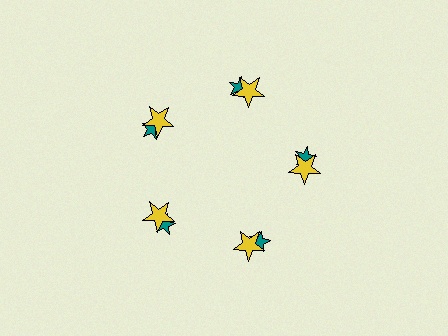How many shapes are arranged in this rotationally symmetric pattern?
There are 10 shapes, arranged in 5 groups of 2.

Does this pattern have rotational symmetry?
Yes, this pattern has 5-fold rotational symmetry. It looks the same after rotating 72 degrees around the center.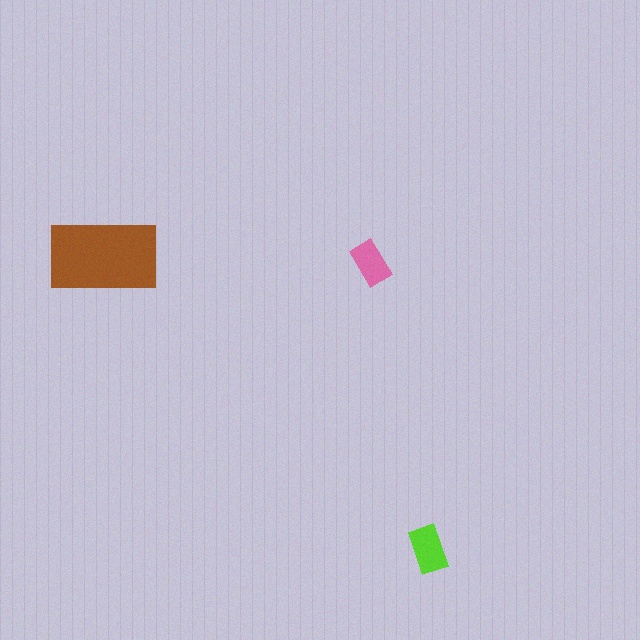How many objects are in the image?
There are 3 objects in the image.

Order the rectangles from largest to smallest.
the brown one, the lime one, the pink one.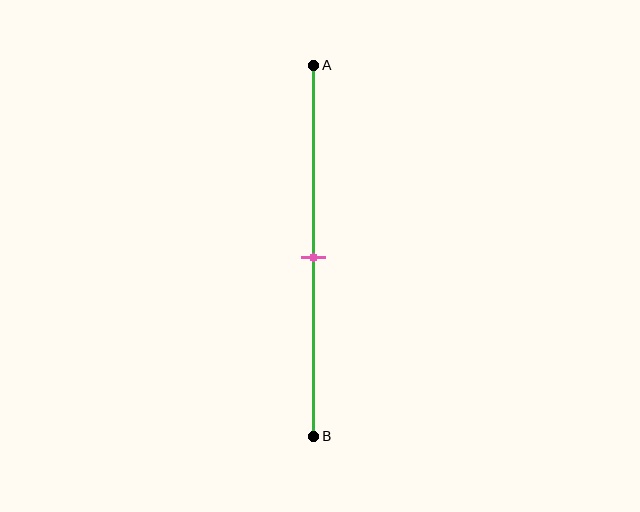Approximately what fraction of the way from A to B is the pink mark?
The pink mark is approximately 50% of the way from A to B.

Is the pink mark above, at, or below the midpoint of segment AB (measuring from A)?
The pink mark is approximately at the midpoint of segment AB.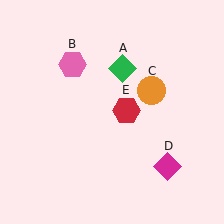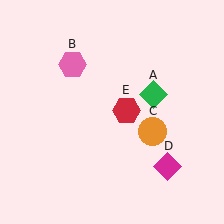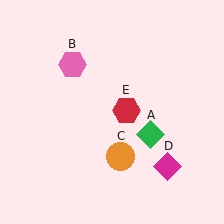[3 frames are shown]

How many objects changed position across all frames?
2 objects changed position: green diamond (object A), orange circle (object C).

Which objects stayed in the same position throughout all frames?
Pink hexagon (object B) and magenta diamond (object D) and red hexagon (object E) remained stationary.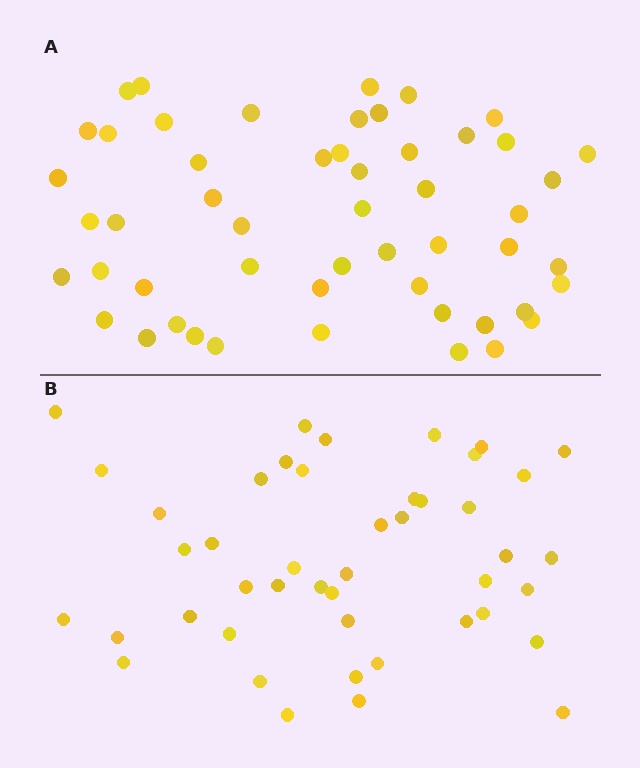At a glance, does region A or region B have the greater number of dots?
Region A (the top region) has more dots.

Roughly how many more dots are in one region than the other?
Region A has roughly 8 or so more dots than region B.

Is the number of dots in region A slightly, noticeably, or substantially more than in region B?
Region A has only slightly more — the two regions are fairly close. The ratio is roughly 1.2 to 1.